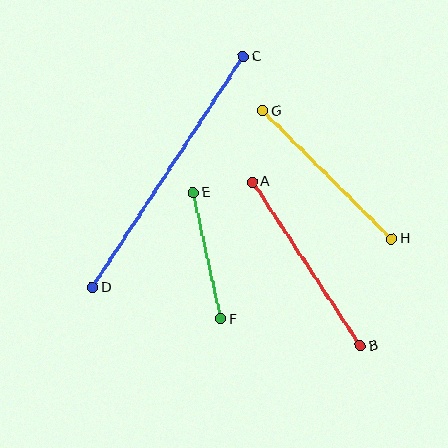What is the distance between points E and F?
The distance is approximately 129 pixels.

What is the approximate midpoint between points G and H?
The midpoint is at approximately (327, 175) pixels.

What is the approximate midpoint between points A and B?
The midpoint is at approximately (306, 264) pixels.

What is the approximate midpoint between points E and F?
The midpoint is at approximately (207, 256) pixels.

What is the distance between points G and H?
The distance is approximately 181 pixels.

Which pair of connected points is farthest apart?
Points C and D are farthest apart.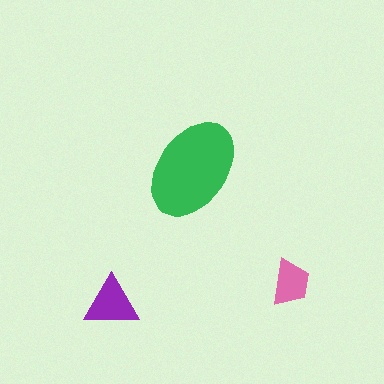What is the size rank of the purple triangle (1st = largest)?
2nd.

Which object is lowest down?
The purple triangle is bottommost.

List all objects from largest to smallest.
The green ellipse, the purple triangle, the pink trapezoid.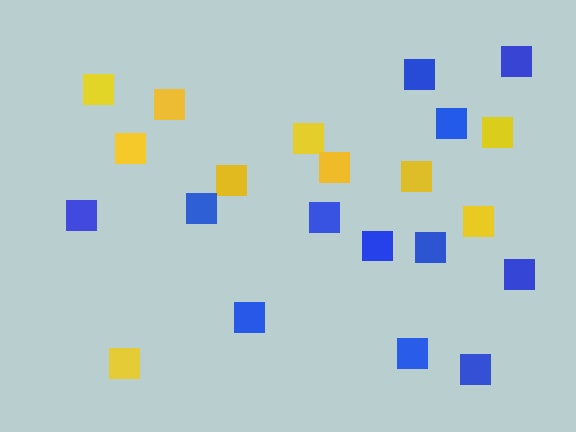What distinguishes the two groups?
There are 2 groups: one group of yellow squares (10) and one group of blue squares (12).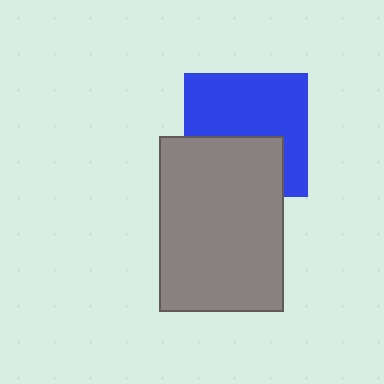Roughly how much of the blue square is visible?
About half of it is visible (roughly 60%).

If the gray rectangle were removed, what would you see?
You would see the complete blue square.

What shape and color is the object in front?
The object in front is a gray rectangle.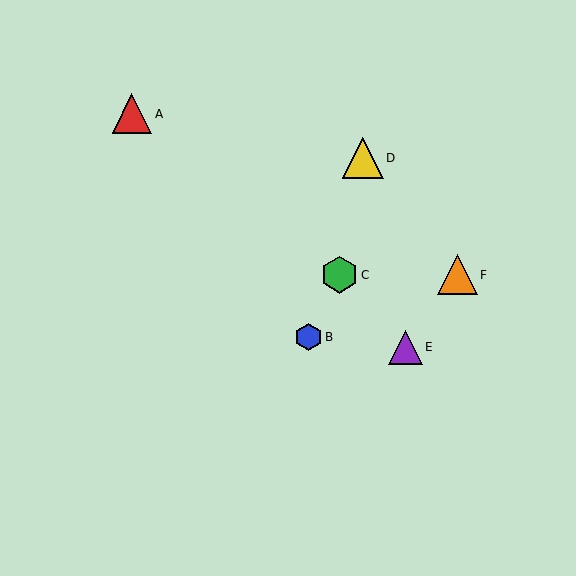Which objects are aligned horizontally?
Objects C, F are aligned horizontally.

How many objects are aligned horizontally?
2 objects (C, F) are aligned horizontally.